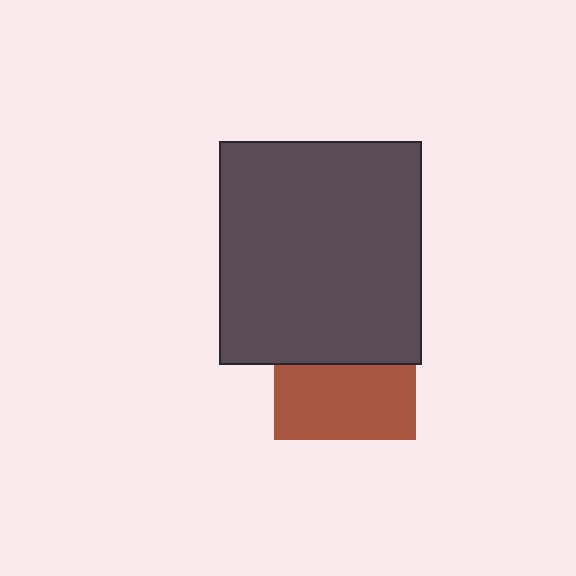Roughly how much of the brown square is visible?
About half of it is visible (roughly 53%).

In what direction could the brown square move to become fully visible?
The brown square could move down. That would shift it out from behind the dark gray rectangle entirely.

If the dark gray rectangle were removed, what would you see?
You would see the complete brown square.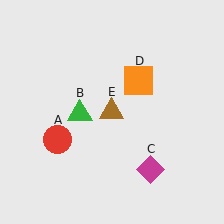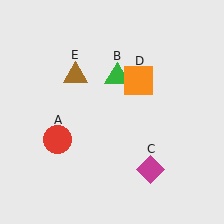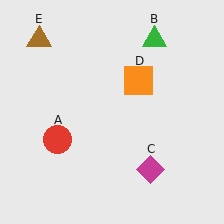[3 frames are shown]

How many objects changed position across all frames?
2 objects changed position: green triangle (object B), brown triangle (object E).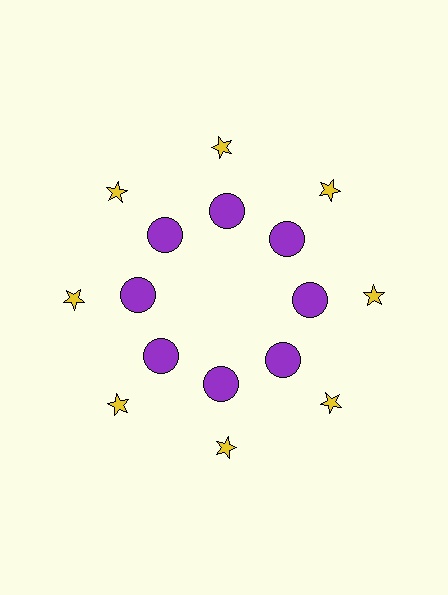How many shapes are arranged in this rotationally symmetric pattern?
There are 16 shapes, arranged in 8 groups of 2.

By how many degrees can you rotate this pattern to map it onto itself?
The pattern maps onto itself every 45 degrees of rotation.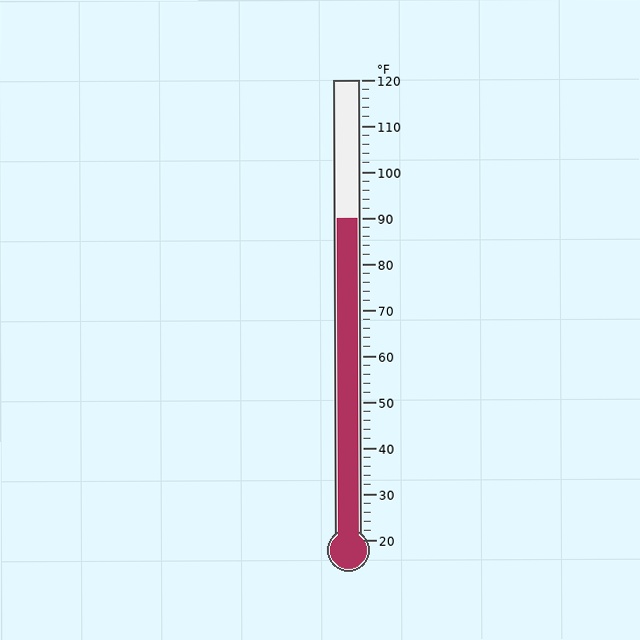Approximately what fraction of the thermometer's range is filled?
The thermometer is filled to approximately 70% of its range.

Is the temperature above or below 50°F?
The temperature is above 50°F.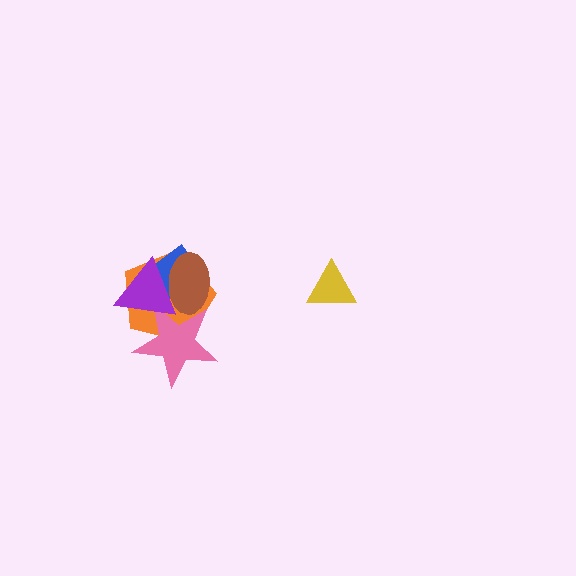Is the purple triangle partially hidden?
Yes, it is partially covered by another shape.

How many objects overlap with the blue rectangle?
4 objects overlap with the blue rectangle.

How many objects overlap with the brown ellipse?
4 objects overlap with the brown ellipse.